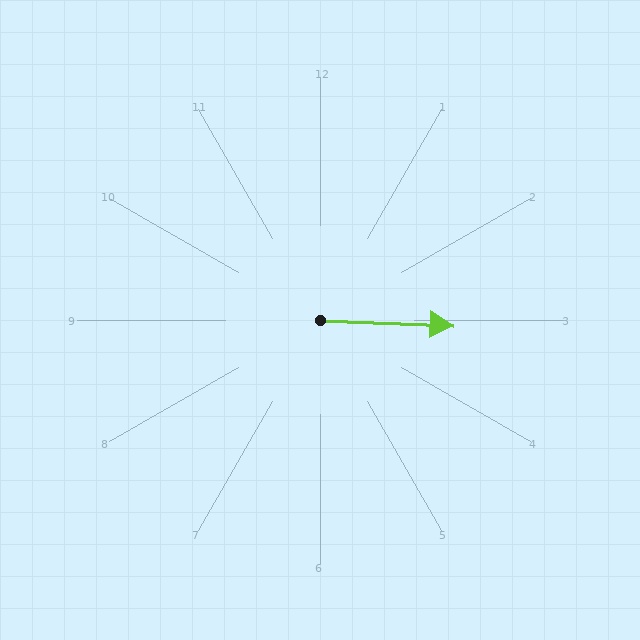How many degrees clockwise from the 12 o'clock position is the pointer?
Approximately 92 degrees.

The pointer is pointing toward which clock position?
Roughly 3 o'clock.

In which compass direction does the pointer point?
East.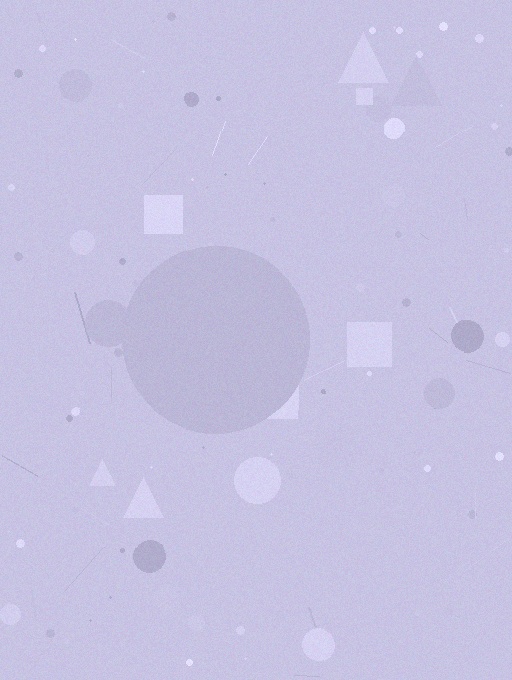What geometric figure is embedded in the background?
A circle is embedded in the background.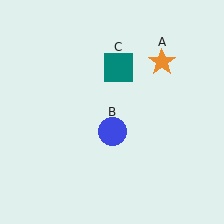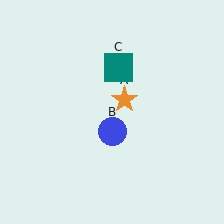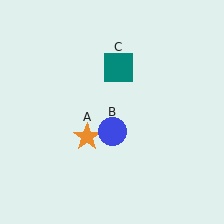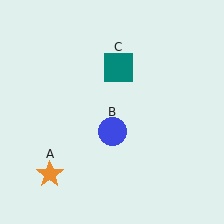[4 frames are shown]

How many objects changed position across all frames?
1 object changed position: orange star (object A).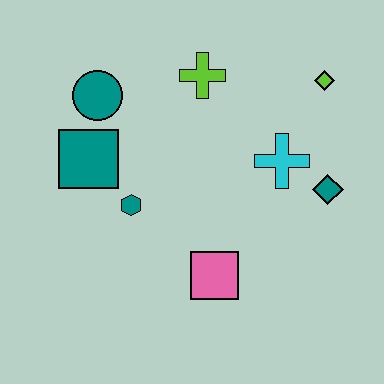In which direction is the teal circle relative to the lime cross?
The teal circle is to the left of the lime cross.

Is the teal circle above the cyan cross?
Yes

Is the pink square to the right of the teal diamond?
No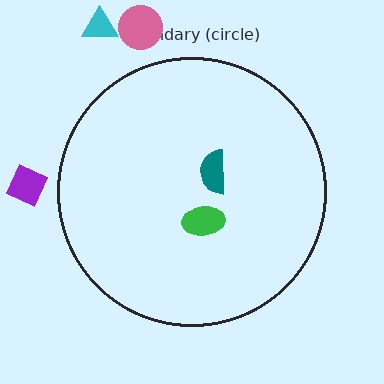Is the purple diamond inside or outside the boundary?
Outside.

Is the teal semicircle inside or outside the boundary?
Inside.